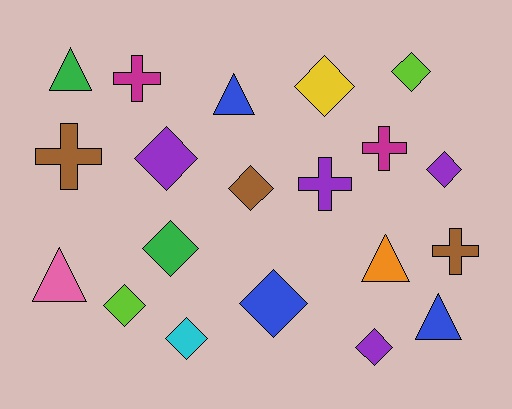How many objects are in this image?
There are 20 objects.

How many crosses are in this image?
There are 5 crosses.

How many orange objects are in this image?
There is 1 orange object.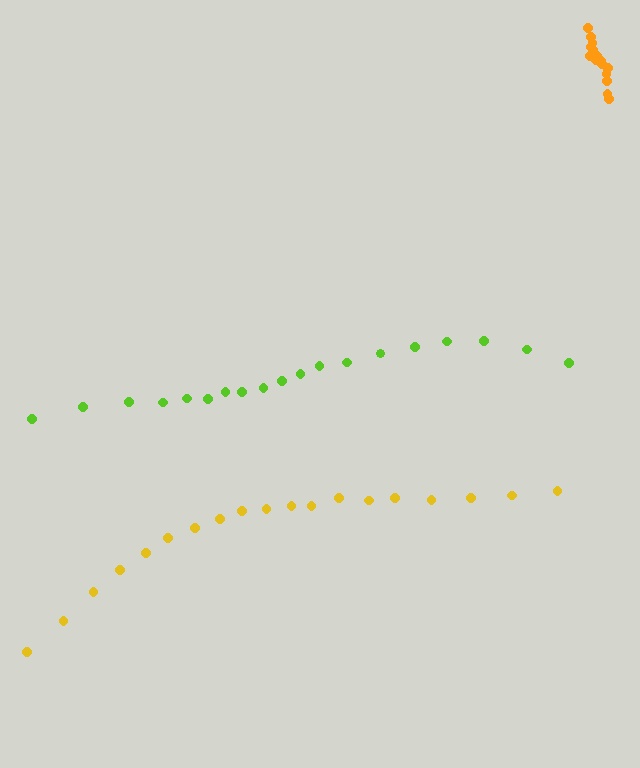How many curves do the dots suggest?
There are 3 distinct paths.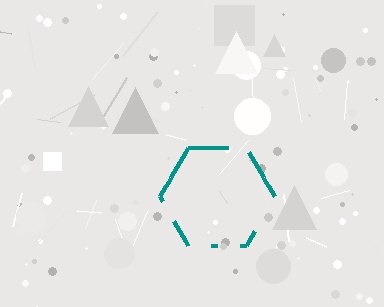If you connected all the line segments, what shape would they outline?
They would outline a hexagon.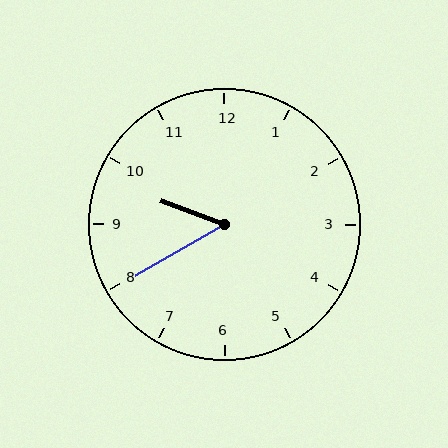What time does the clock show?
9:40.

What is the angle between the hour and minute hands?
Approximately 50 degrees.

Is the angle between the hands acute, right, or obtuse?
It is acute.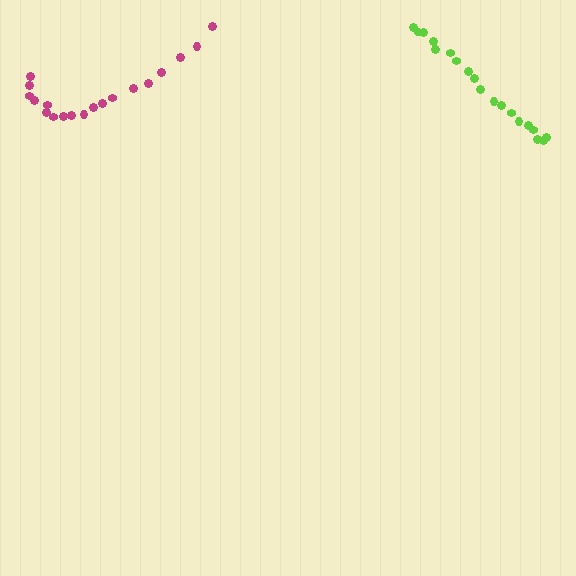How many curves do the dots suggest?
There are 2 distinct paths.